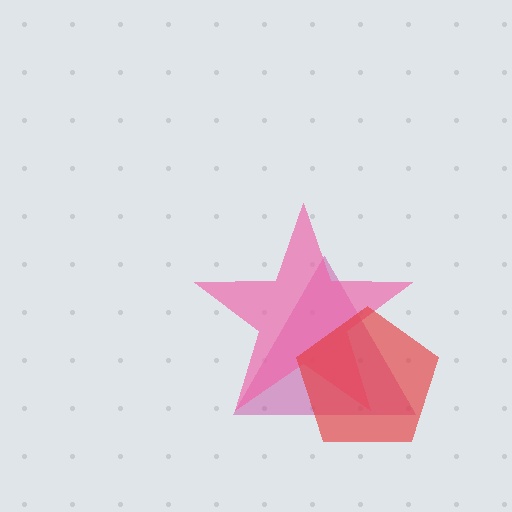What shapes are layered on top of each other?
The layered shapes are: a magenta triangle, a pink star, a red pentagon.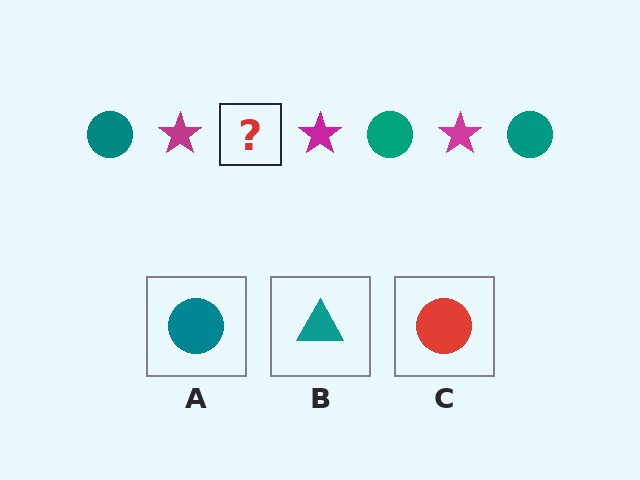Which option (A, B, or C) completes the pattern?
A.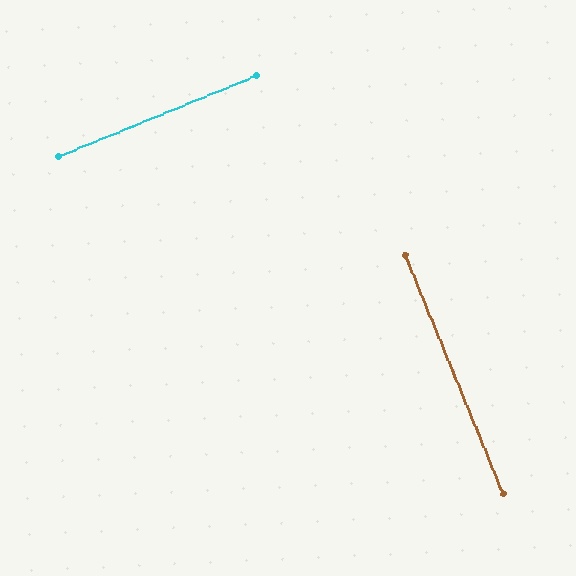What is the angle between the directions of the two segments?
Approximately 90 degrees.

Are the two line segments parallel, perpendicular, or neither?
Perpendicular — they meet at approximately 90°.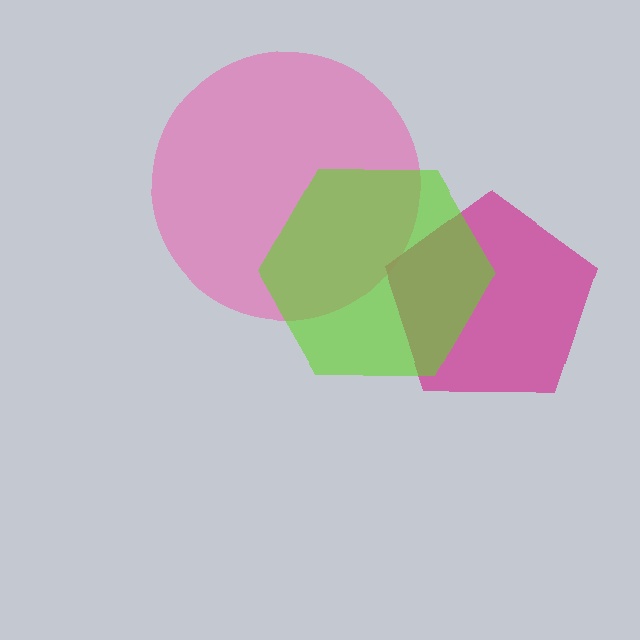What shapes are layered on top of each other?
The layered shapes are: a pink circle, a magenta pentagon, a lime hexagon.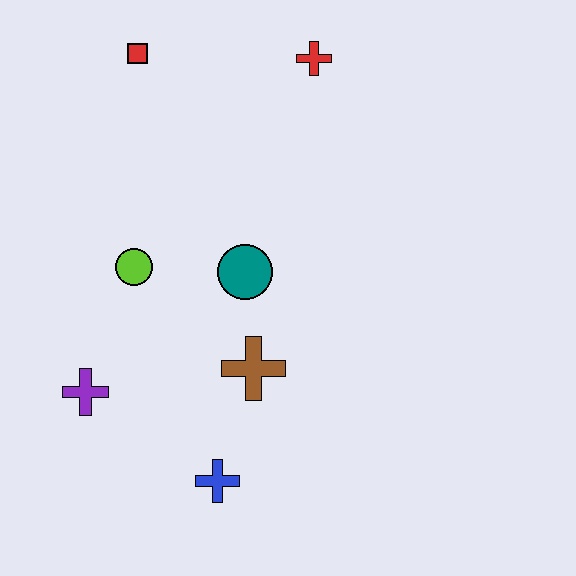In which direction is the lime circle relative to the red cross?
The lime circle is below the red cross.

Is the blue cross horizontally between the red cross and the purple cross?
Yes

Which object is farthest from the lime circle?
The red cross is farthest from the lime circle.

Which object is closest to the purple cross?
The lime circle is closest to the purple cross.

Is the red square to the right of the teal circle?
No